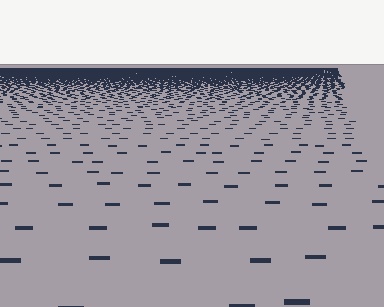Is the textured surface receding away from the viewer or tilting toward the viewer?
The surface is receding away from the viewer. Texture elements get smaller and denser toward the top.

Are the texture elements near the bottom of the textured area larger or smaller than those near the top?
Larger. Near the bottom, elements are closer to the viewer and appear at a bigger on-screen size.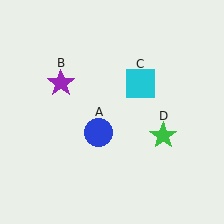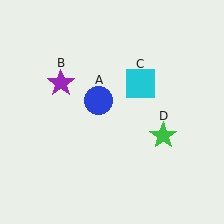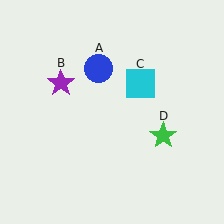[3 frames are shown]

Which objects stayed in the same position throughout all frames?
Purple star (object B) and cyan square (object C) and green star (object D) remained stationary.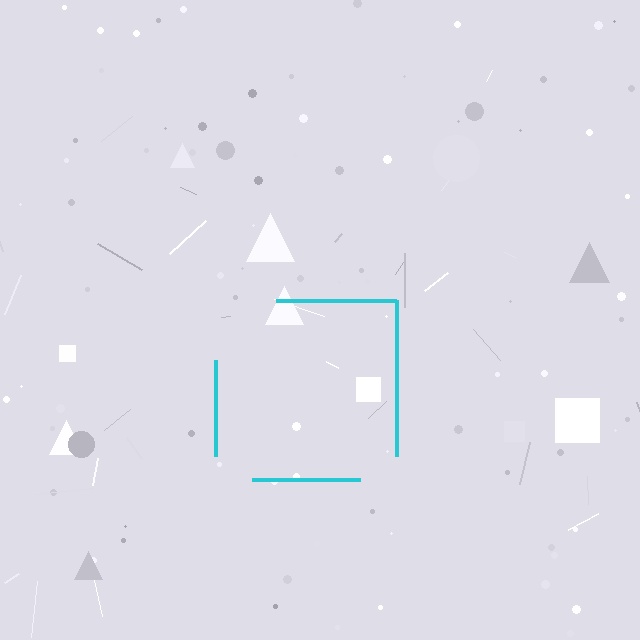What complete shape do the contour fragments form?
The contour fragments form a square.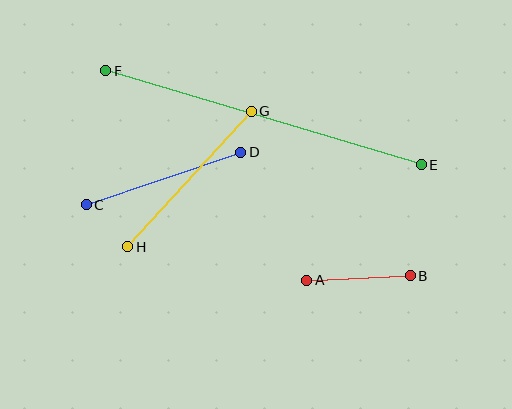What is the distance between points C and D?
The distance is approximately 163 pixels.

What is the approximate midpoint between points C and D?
The midpoint is at approximately (163, 178) pixels.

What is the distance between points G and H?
The distance is approximately 183 pixels.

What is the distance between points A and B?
The distance is approximately 104 pixels.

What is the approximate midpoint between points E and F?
The midpoint is at approximately (264, 118) pixels.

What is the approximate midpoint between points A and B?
The midpoint is at approximately (359, 278) pixels.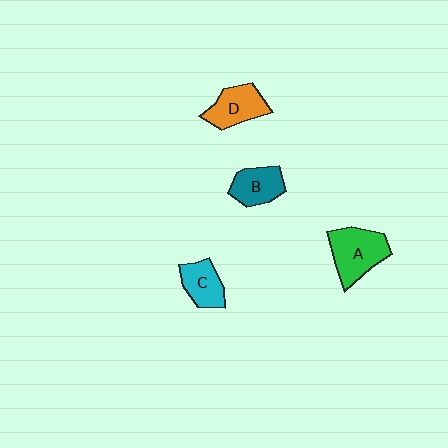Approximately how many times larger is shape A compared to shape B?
Approximately 1.4 times.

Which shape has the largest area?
Shape A (green).